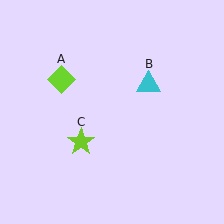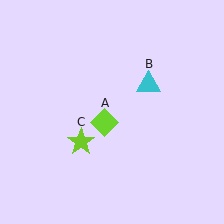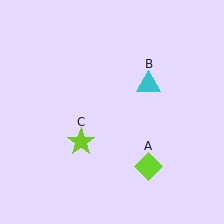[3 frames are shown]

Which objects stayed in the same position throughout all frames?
Cyan triangle (object B) and lime star (object C) remained stationary.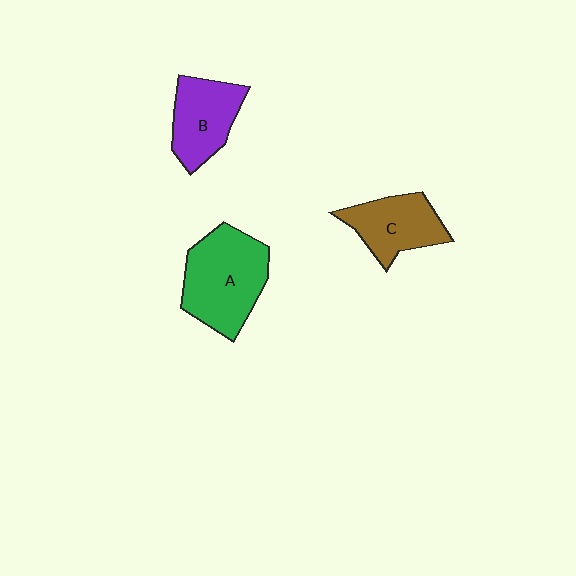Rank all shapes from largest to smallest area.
From largest to smallest: A (green), B (purple), C (brown).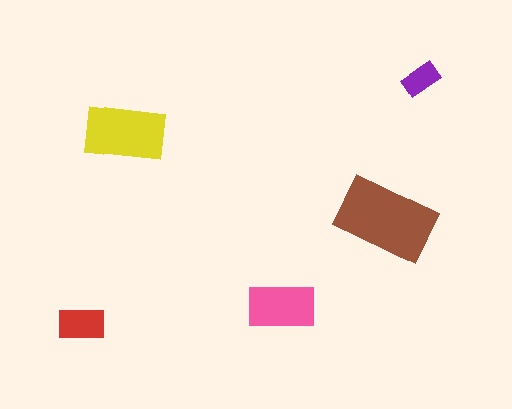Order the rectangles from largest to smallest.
the brown one, the yellow one, the pink one, the red one, the purple one.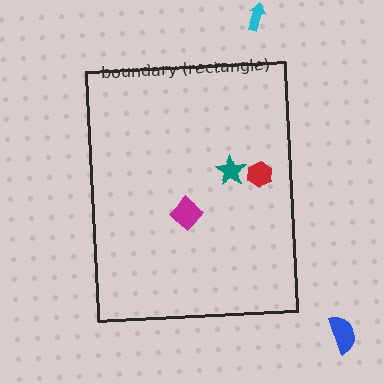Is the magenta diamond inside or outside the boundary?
Inside.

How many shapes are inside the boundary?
3 inside, 2 outside.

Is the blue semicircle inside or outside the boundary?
Outside.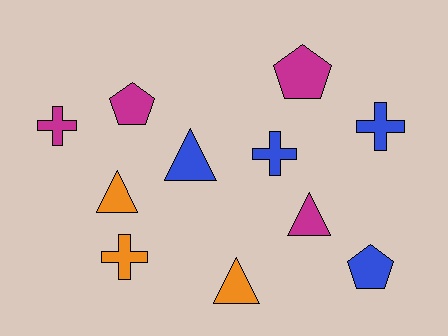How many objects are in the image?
There are 11 objects.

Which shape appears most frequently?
Cross, with 4 objects.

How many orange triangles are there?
There are 2 orange triangles.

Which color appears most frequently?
Blue, with 4 objects.